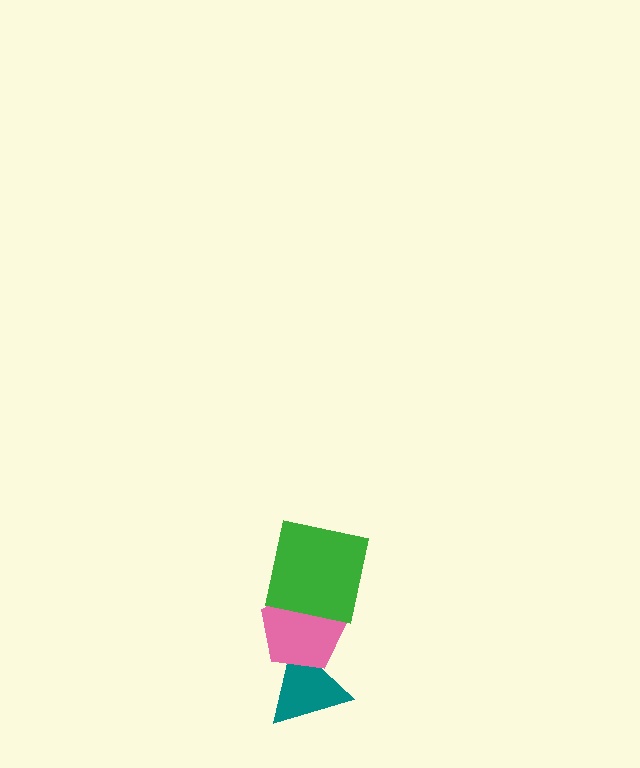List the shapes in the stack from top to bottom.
From top to bottom: the green square, the pink pentagon, the teal triangle.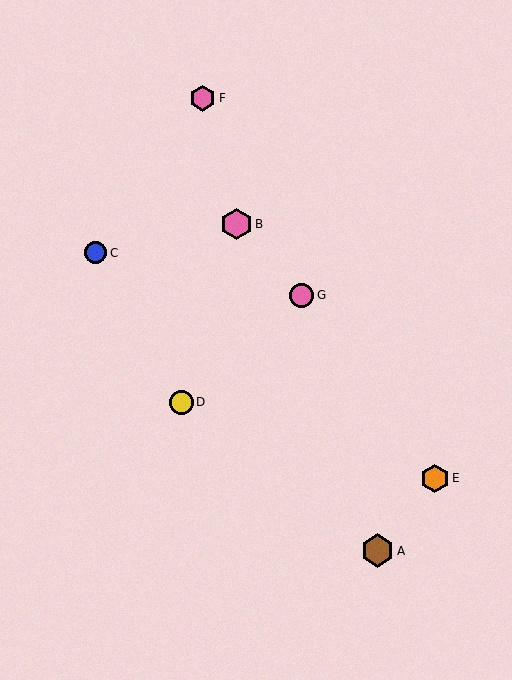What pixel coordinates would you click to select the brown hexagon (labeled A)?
Click at (378, 551) to select the brown hexagon A.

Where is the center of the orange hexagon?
The center of the orange hexagon is at (435, 478).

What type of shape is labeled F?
Shape F is a pink hexagon.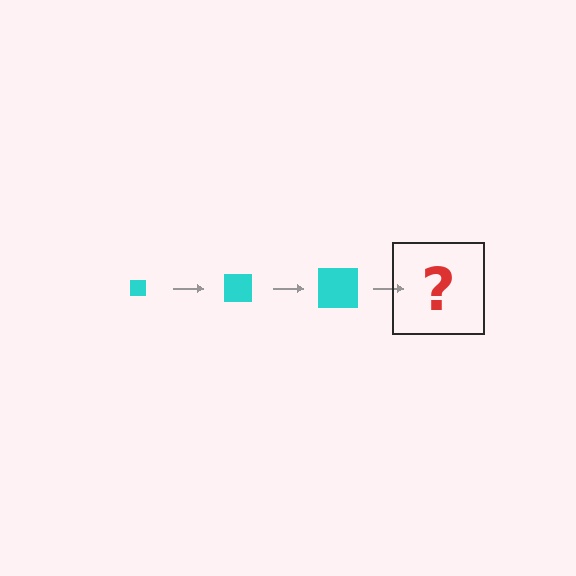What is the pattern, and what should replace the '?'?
The pattern is that the square gets progressively larger each step. The '?' should be a cyan square, larger than the previous one.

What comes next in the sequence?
The next element should be a cyan square, larger than the previous one.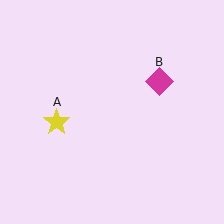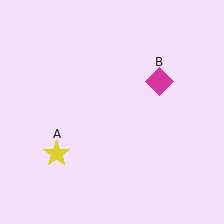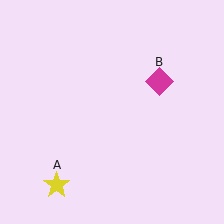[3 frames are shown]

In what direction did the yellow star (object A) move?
The yellow star (object A) moved down.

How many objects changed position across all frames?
1 object changed position: yellow star (object A).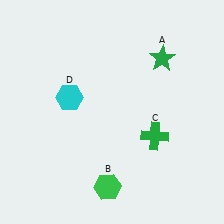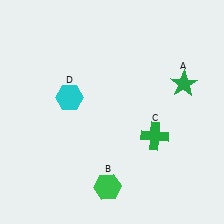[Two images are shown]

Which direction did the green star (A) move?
The green star (A) moved down.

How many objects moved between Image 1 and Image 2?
1 object moved between the two images.